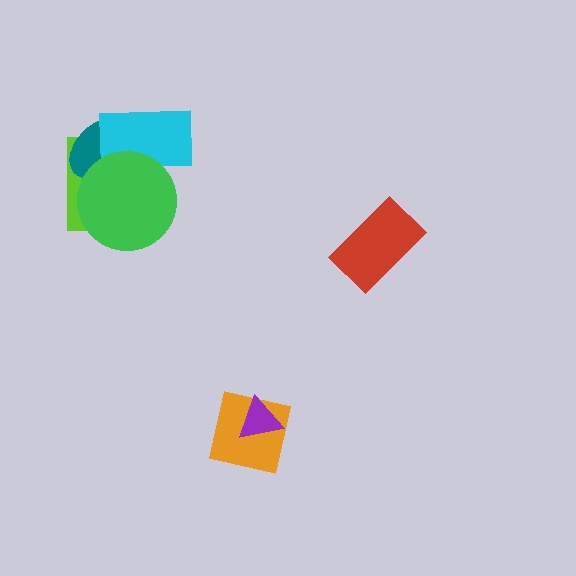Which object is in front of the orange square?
The purple triangle is in front of the orange square.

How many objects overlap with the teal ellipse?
3 objects overlap with the teal ellipse.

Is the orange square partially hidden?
Yes, it is partially covered by another shape.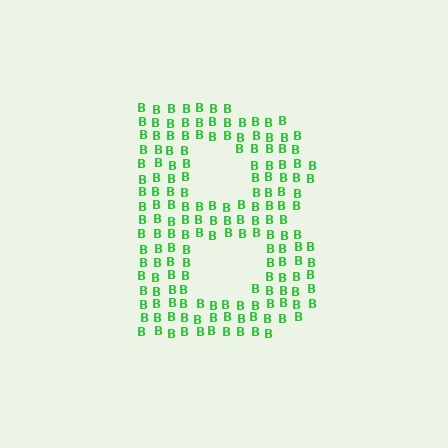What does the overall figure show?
The overall figure shows the letter B.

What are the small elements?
The small elements are letter B's.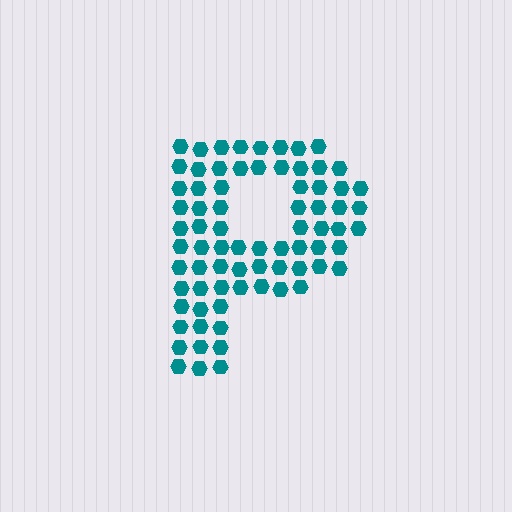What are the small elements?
The small elements are hexagons.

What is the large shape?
The large shape is the letter P.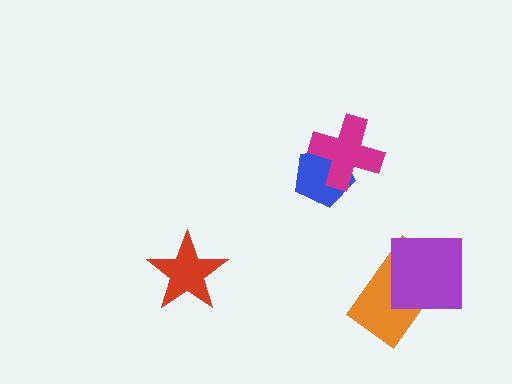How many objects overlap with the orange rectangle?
1 object overlaps with the orange rectangle.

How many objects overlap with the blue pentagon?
1 object overlaps with the blue pentagon.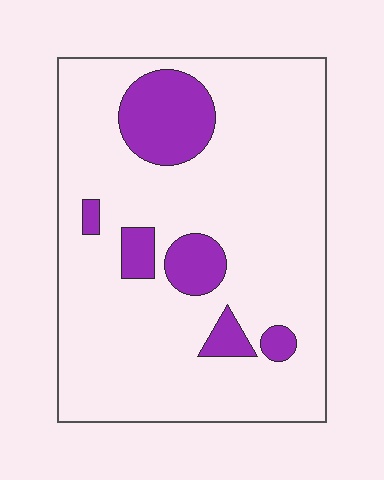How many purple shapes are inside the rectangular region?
6.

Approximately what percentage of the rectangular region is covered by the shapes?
Approximately 15%.